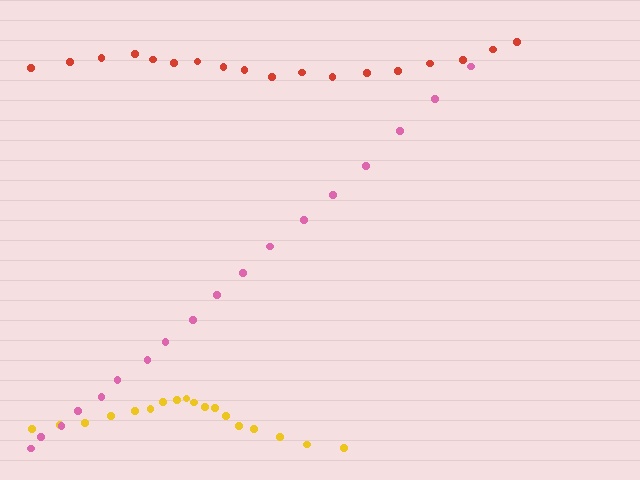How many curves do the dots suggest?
There are 3 distinct paths.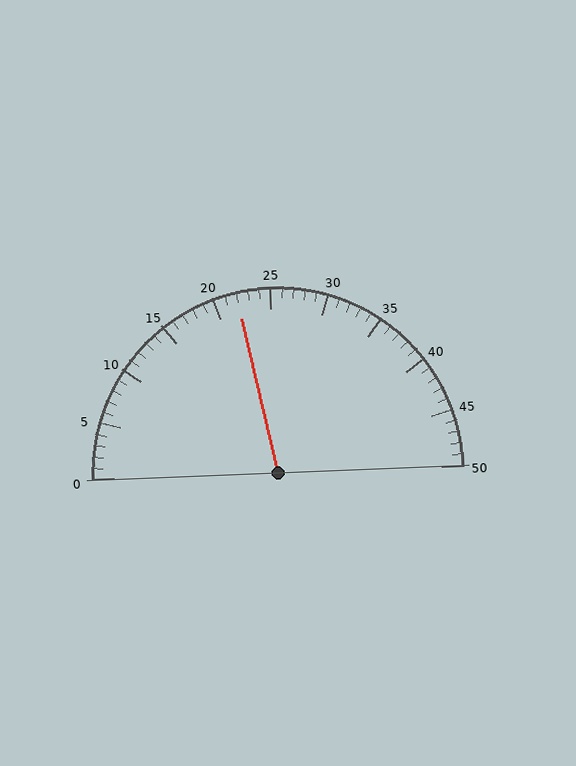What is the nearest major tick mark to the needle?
The nearest major tick mark is 20.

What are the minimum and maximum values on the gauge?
The gauge ranges from 0 to 50.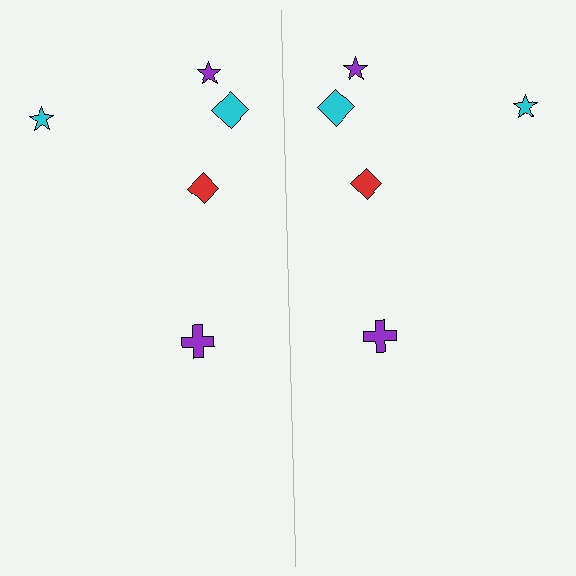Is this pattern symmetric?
Yes, this pattern has bilateral (reflection) symmetry.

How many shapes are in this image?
There are 10 shapes in this image.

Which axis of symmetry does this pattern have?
The pattern has a vertical axis of symmetry running through the center of the image.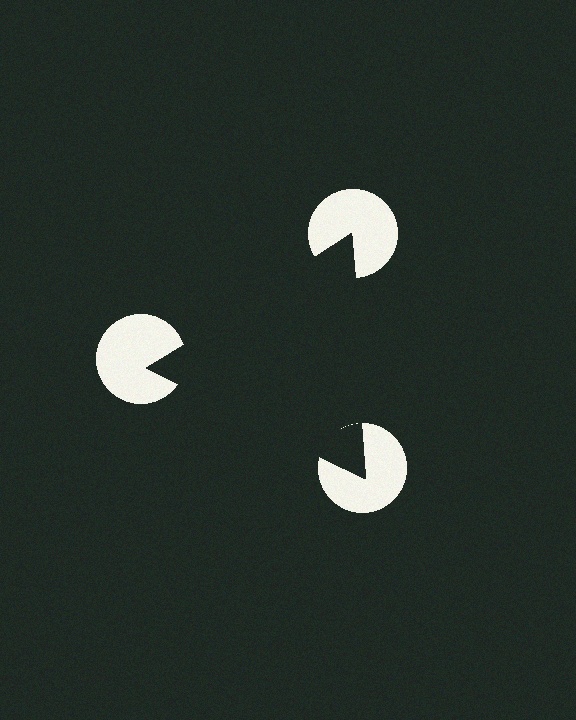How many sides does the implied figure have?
3 sides.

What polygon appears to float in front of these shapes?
An illusory triangle — its edges are inferred from the aligned wedge cuts in the pac-man discs, not physically drawn.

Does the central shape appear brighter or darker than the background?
It typically appears slightly darker than the background, even though no actual brightness change is drawn.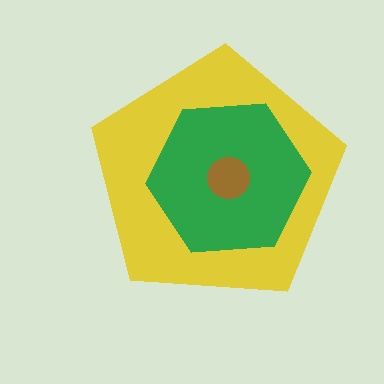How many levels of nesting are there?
3.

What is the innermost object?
The brown circle.